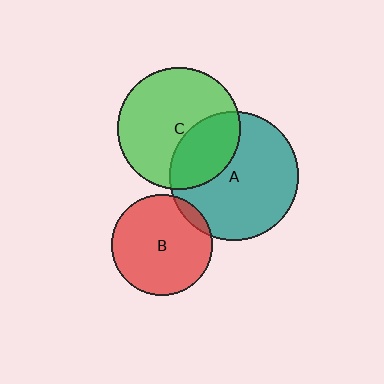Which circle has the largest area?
Circle A (teal).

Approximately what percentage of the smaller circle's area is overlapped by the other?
Approximately 5%.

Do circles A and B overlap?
Yes.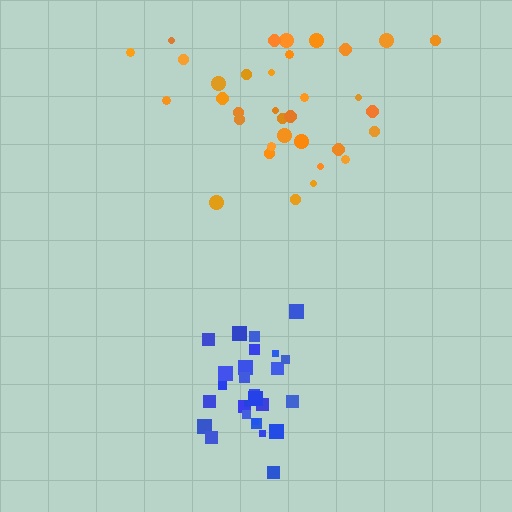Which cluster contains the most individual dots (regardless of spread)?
Orange (34).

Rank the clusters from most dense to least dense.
blue, orange.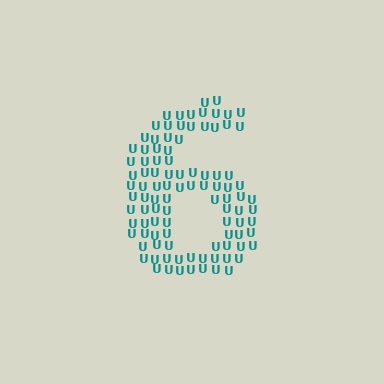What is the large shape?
The large shape is the digit 6.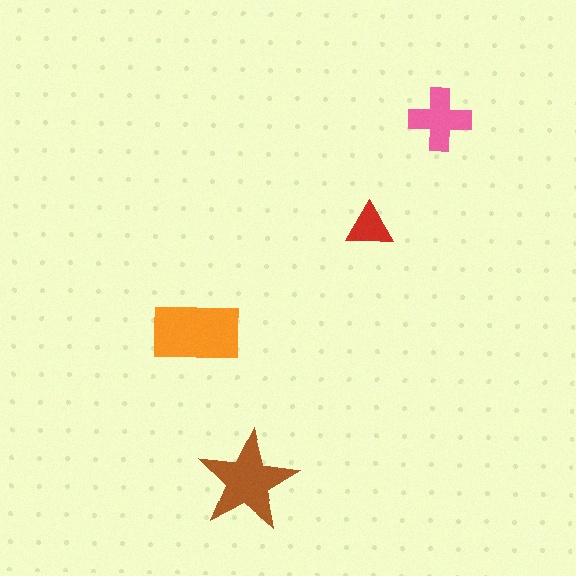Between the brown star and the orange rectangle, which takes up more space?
The orange rectangle.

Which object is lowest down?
The brown star is bottommost.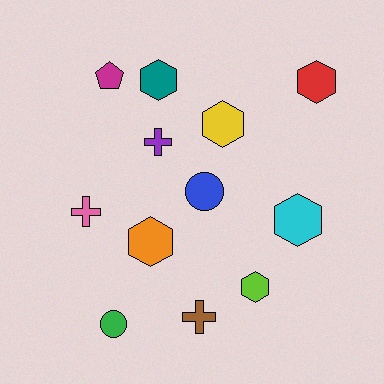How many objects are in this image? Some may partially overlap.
There are 12 objects.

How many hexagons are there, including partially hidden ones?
There are 6 hexagons.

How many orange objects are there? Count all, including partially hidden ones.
There is 1 orange object.